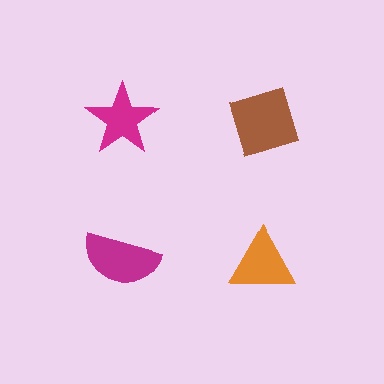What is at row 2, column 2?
An orange triangle.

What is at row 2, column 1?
A magenta semicircle.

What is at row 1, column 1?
A magenta star.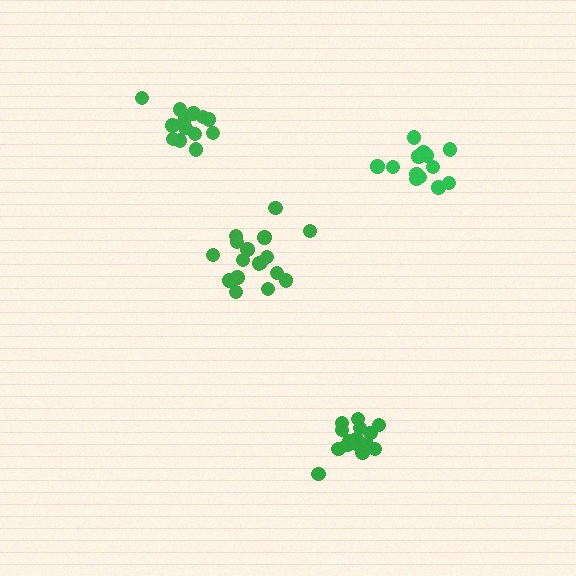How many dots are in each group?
Group 1: 16 dots, Group 2: 17 dots, Group 3: 13 dots, Group 4: 13 dots (59 total).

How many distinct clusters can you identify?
There are 4 distinct clusters.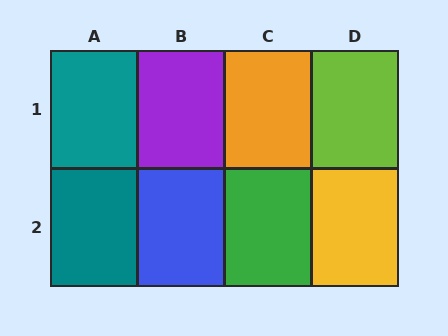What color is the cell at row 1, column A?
Teal.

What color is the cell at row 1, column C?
Orange.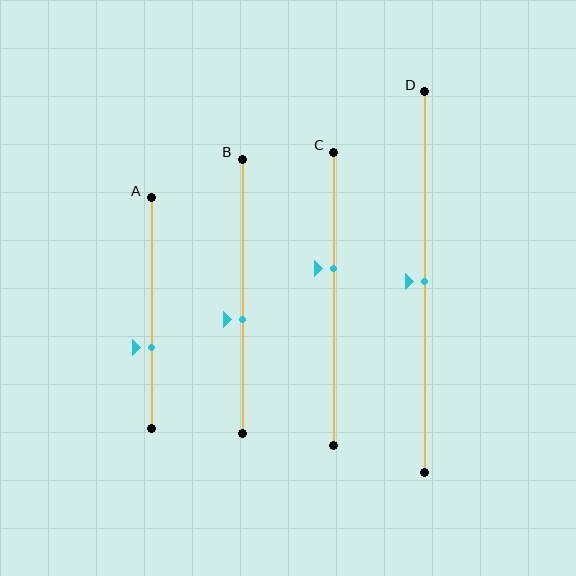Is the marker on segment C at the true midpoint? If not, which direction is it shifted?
No, the marker on segment C is shifted upward by about 10% of the segment length.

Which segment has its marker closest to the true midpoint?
Segment D has its marker closest to the true midpoint.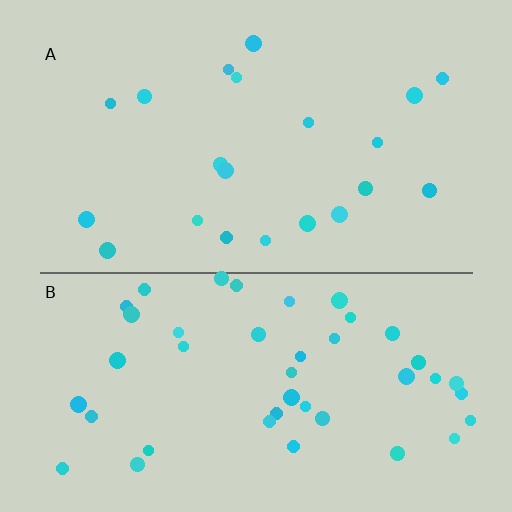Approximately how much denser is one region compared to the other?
Approximately 2.0× — region B over region A.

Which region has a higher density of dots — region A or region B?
B (the bottom).